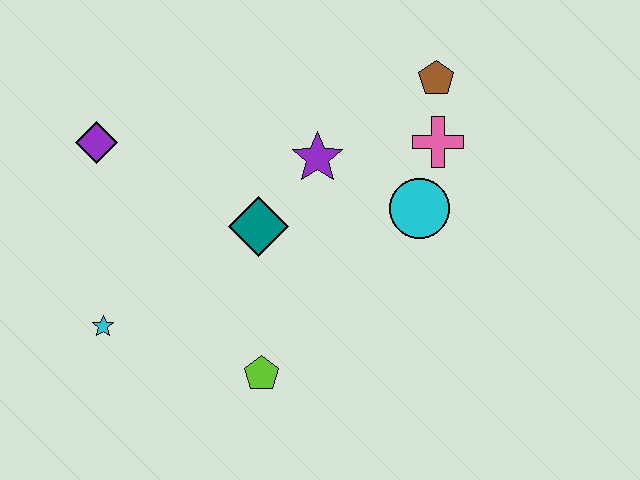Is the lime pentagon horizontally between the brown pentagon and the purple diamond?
Yes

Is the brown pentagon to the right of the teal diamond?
Yes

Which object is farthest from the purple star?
The cyan star is farthest from the purple star.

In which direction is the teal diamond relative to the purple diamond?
The teal diamond is to the right of the purple diamond.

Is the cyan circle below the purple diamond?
Yes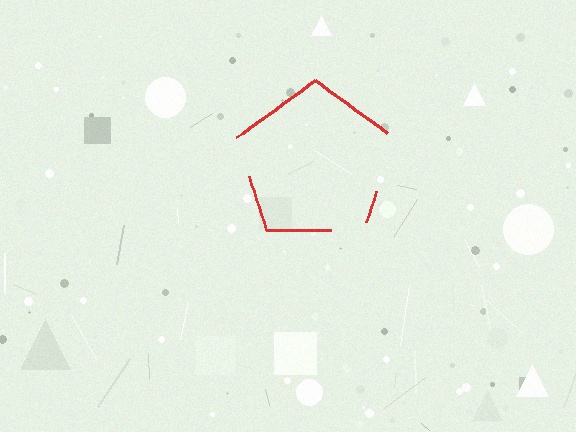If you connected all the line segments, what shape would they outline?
They would outline a pentagon.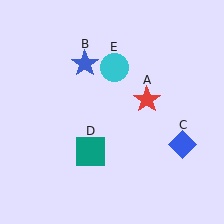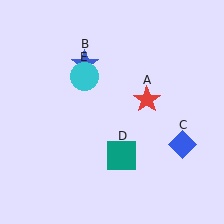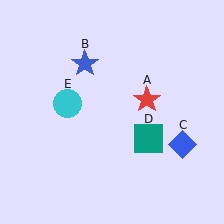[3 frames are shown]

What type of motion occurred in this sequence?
The teal square (object D), cyan circle (object E) rotated counterclockwise around the center of the scene.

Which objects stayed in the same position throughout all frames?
Red star (object A) and blue star (object B) and blue diamond (object C) remained stationary.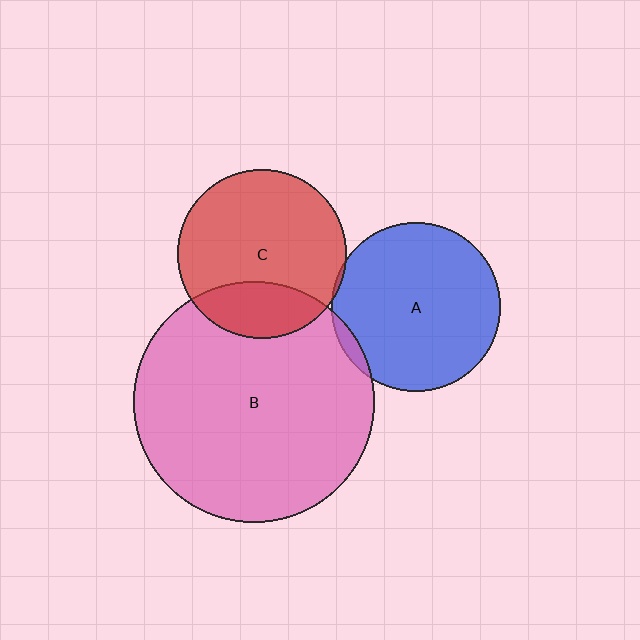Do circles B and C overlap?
Yes.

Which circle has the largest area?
Circle B (pink).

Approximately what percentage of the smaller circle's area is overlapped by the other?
Approximately 25%.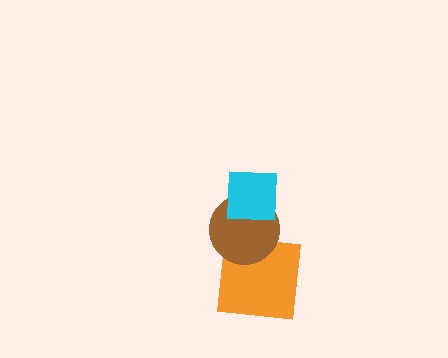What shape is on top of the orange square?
The brown circle is on top of the orange square.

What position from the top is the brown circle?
The brown circle is 2nd from the top.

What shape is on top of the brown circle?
The cyan square is on top of the brown circle.